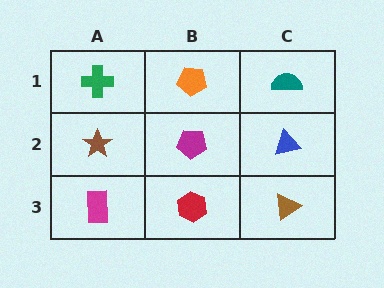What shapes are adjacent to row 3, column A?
A brown star (row 2, column A), a red hexagon (row 3, column B).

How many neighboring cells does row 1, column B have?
3.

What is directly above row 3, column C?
A blue triangle.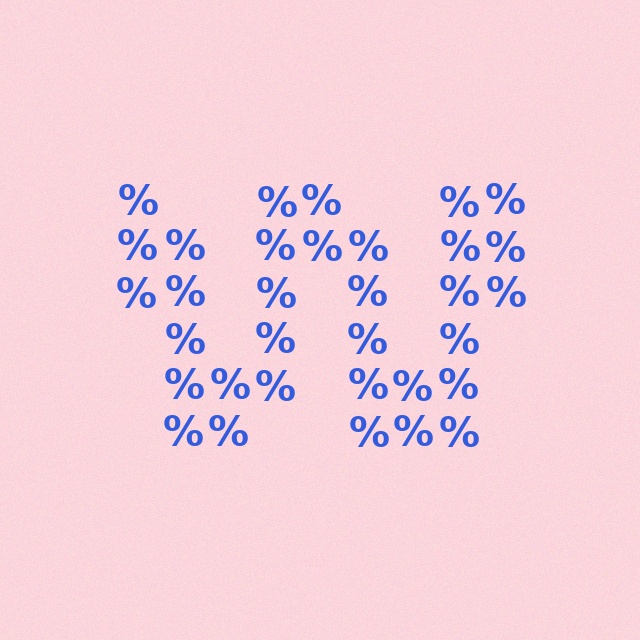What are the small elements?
The small elements are percent signs.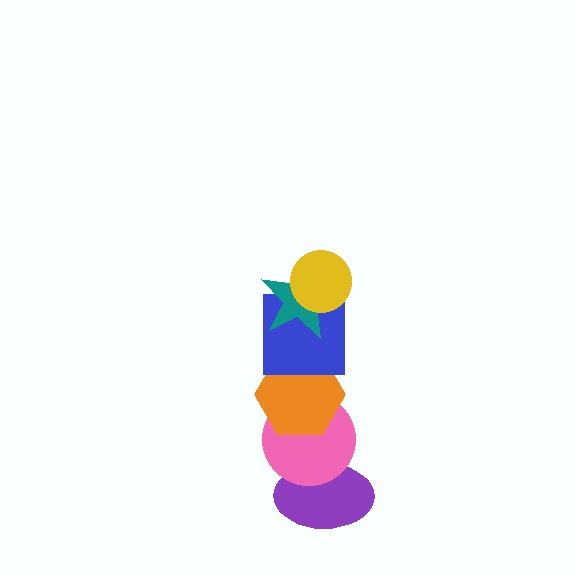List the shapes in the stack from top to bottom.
From top to bottom: the yellow circle, the teal star, the blue square, the orange hexagon, the pink circle, the purple ellipse.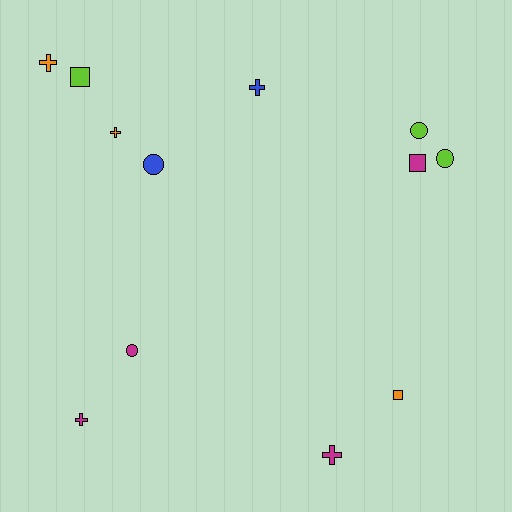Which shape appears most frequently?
Cross, with 5 objects.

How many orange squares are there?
There is 1 orange square.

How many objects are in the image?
There are 12 objects.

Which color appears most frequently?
Magenta, with 4 objects.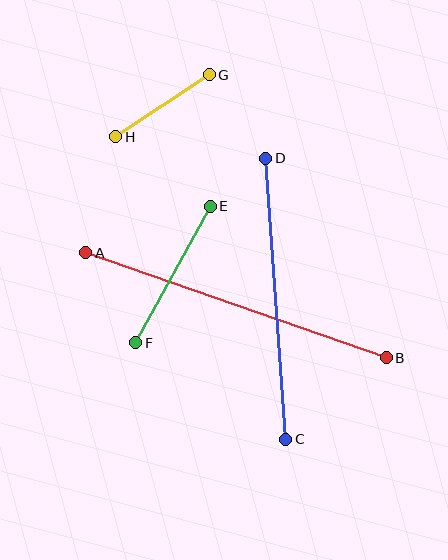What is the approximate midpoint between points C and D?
The midpoint is at approximately (276, 299) pixels.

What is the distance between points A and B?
The distance is approximately 318 pixels.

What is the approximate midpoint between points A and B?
The midpoint is at approximately (236, 305) pixels.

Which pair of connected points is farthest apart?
Points A and B are farthest apart.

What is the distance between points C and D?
The distance is approximately 282 pixels.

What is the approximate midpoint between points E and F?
The midpoint is at approximately (173, 274) pixels.